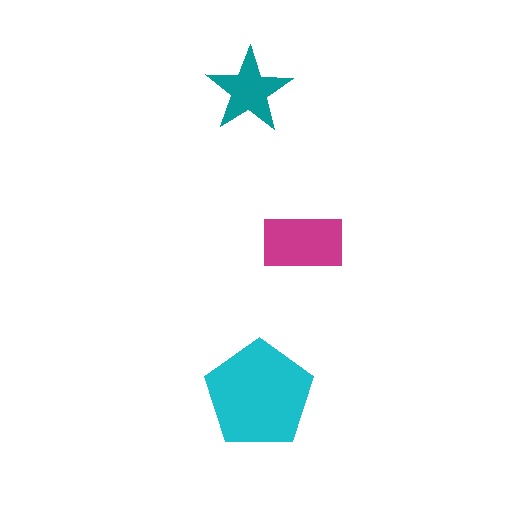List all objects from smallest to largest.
The teal star, the magenta rectangle, the cyan pentagon.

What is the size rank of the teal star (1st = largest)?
3rd.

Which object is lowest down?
The cyan pentagon is bottommost.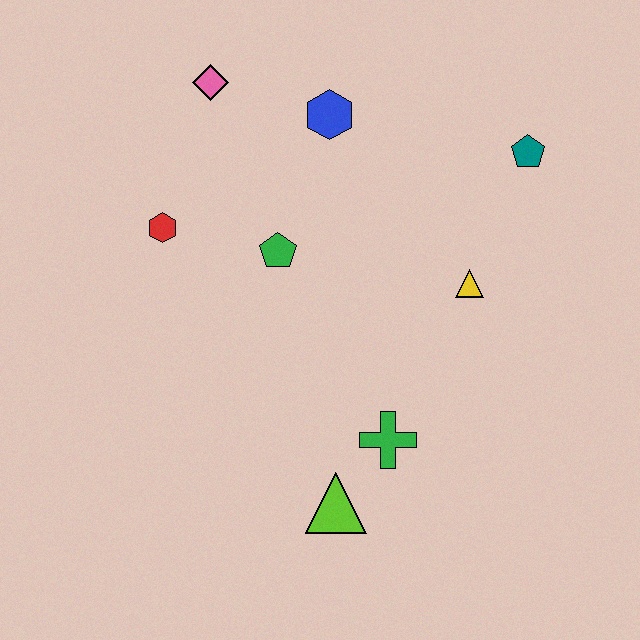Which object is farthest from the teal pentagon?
The lime triangle is farthest from the teal pentagon.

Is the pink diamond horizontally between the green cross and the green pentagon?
No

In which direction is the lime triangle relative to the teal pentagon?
The lime triangle is below the teal pentagon.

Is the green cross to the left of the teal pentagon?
Yes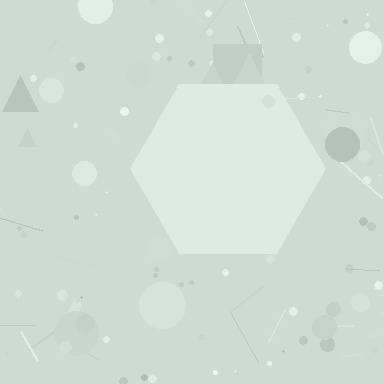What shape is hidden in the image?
A hexagon is hidden in the image.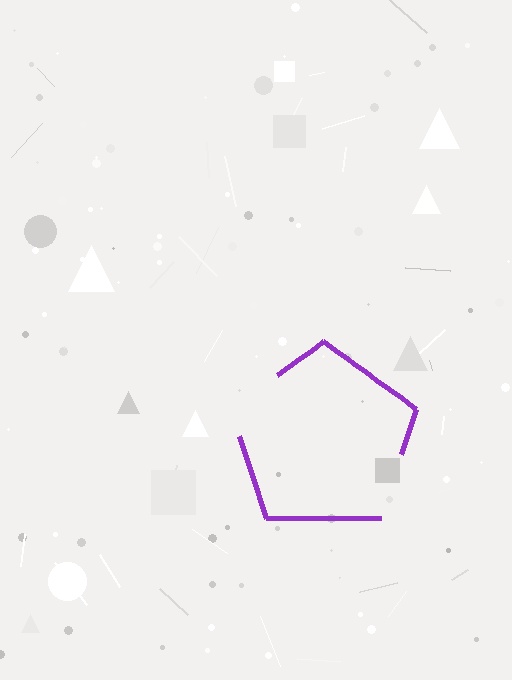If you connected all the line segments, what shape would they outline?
They would outline a pentagon.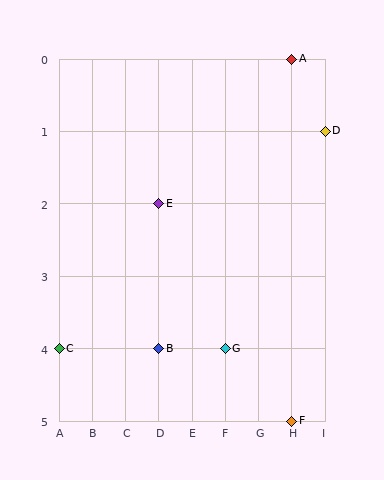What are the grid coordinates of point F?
Point F is at grid coordinates (H, 5).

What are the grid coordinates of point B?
Point B is at grid coordinates (D, 4).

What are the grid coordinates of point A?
Point A is at grid coordinates (H, 0).